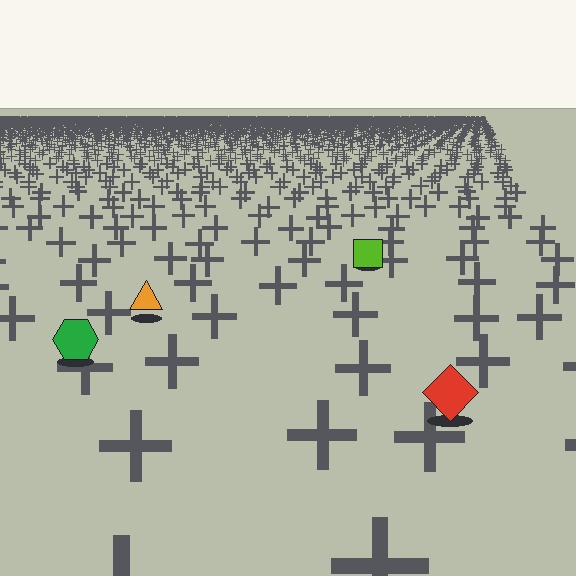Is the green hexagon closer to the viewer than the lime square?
Yes. The green hexagon is closer — you can tell from the texture gradient: the ground texture is coarser near it.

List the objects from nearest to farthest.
From nearest to farthest: the red diamond, the green hexagon, the orange triangle, the lime square.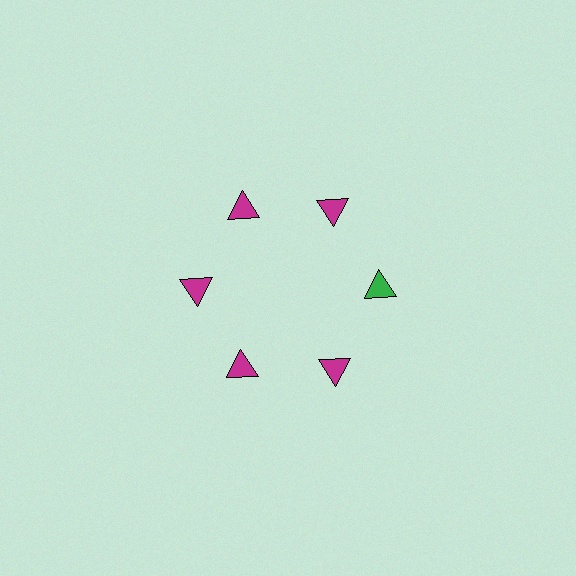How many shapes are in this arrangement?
There are 6 shapes arranged in a ring pattern.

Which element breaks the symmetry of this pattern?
The green triangle at roughly the 3 o'clock position breaks the symmetry. All other shapes are magenta triangles.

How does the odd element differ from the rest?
It has a different color: green instead of magenta.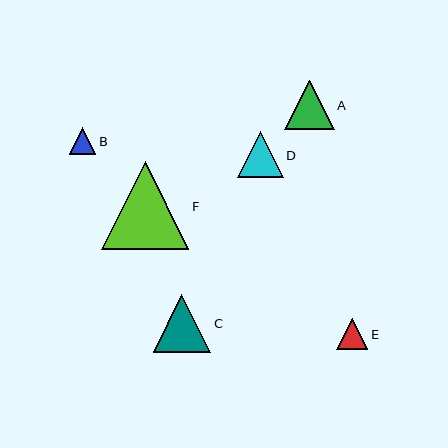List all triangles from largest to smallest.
From largest to smallest: F, C, A, D, E, B.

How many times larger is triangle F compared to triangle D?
Triangle F is approximately 1.9 times the size of triangle D.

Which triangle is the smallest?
Triangle B is the smallest with a size of approximately 27 pixels.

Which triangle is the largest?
Triangle F is the largest with a size of approximately 88 pixels.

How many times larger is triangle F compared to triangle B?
Triangle F is approximately 3.3 times the size of triangle B.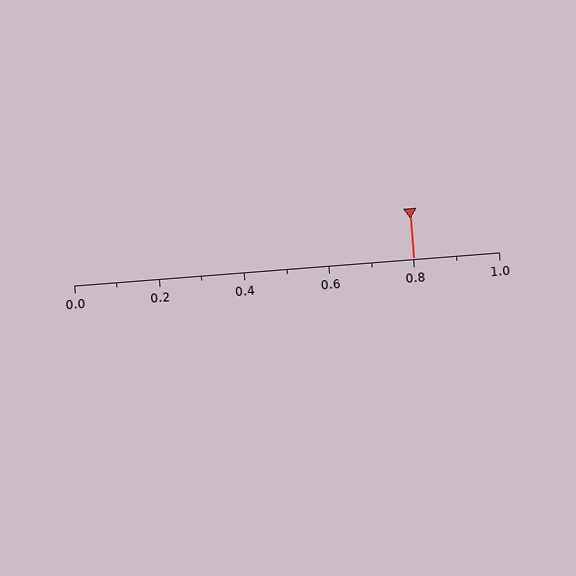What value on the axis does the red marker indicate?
The marker indicates approximately 0.8.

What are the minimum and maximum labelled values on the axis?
The axis runs from 0.0 to 1.0.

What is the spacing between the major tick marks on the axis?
The major ticks are spaced 0.2 apart.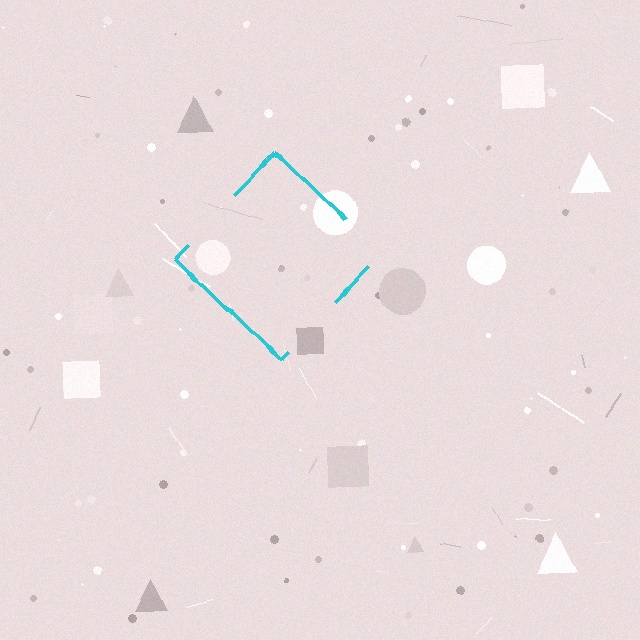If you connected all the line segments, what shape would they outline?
They would outline a diamond.